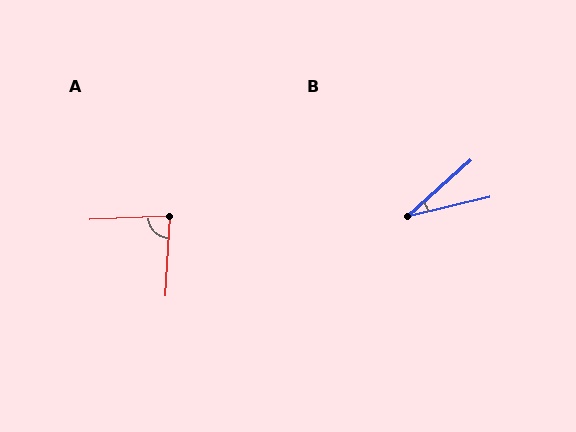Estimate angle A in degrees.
Approximately 84 degrees.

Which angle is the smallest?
B, at approximately 29 degrees.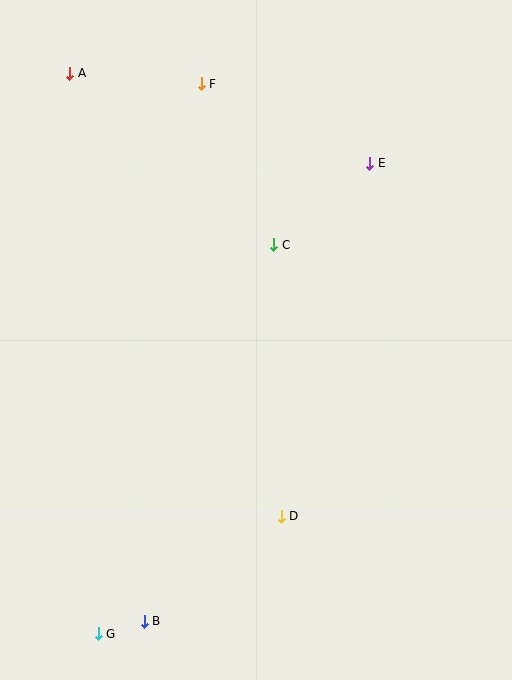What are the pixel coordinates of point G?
Point G is at (98, 634).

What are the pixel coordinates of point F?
Point F is at (201, 84).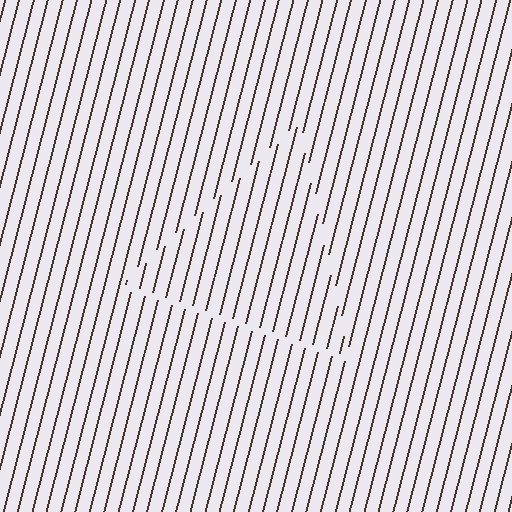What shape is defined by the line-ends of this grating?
An illusory triangle. The interior of the shape contains the same grating, shifted by half a period — the contour is defined by the phase discontinuity where line-ends from the inner and outer gratings abut.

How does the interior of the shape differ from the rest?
The interior of the shape contains the same grating, shifted by half a period — the contour is defined by the phase discontinuity where line-ends from the inner and outer gratings abut.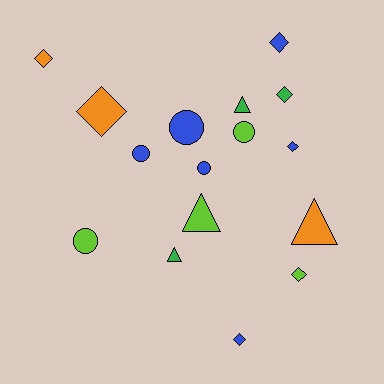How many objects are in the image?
There are 16 objects.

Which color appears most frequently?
Blue, with 6 objects.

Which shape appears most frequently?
Diamond, with 7 objects.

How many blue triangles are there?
There are no blue triangles.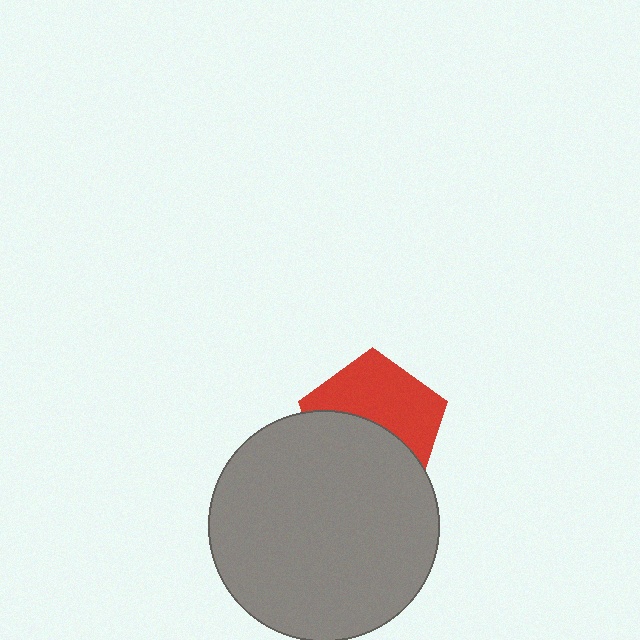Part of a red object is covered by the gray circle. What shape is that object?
It is a pentagon.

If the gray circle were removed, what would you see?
You would see the complete red pentagon.